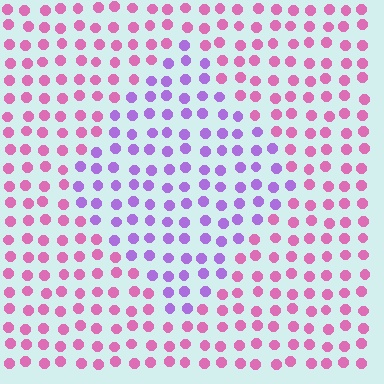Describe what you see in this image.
The image is filled with small pink elements in a uniform arrangement. A diamond-shaped region is visible where the elements are tinted to a slightly different hue, forming a subtle color boundary.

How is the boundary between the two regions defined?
The boundary is defined purely by a slight shift in hue (about 48 degrees). Spacing, size, and orientation are identical on both sides.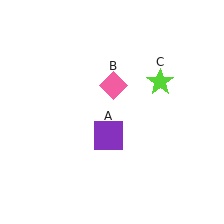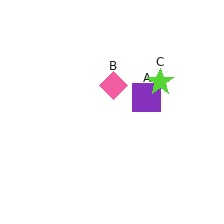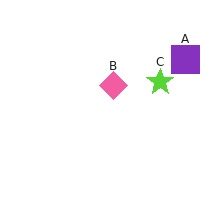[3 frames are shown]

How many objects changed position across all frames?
1 object changed position: purple square (object A).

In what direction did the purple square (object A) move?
The purple square (object A) moved up and to the right.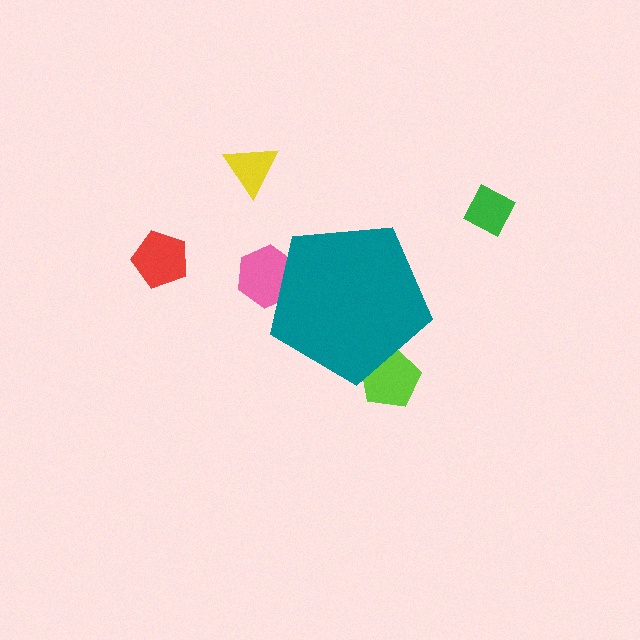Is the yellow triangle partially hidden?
No, the yellow triangle is fully visible.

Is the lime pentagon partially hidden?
Yes, the lime pentagon is partially hidden behind the teal pentagon.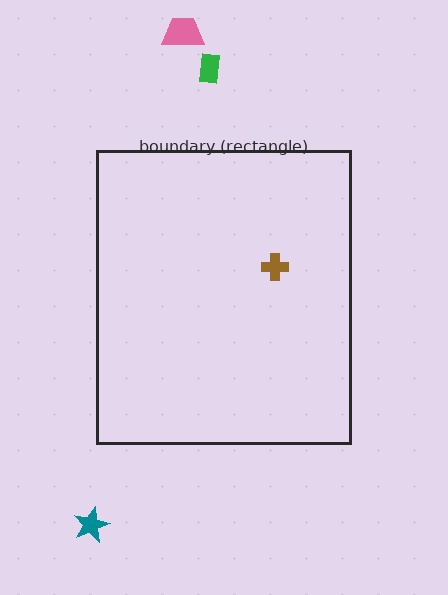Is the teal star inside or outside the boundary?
Outside.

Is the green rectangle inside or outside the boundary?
Outside.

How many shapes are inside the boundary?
1 inside, 3 outside.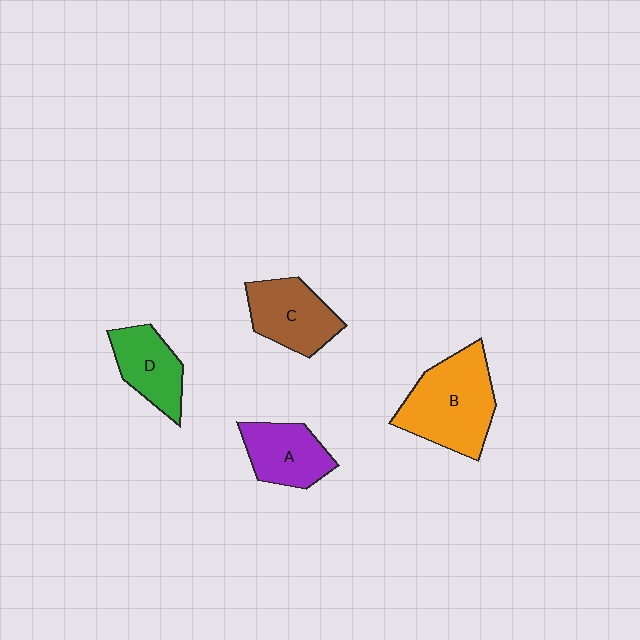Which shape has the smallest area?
Shape D (green).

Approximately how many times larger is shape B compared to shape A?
Approximately 1.6 times.